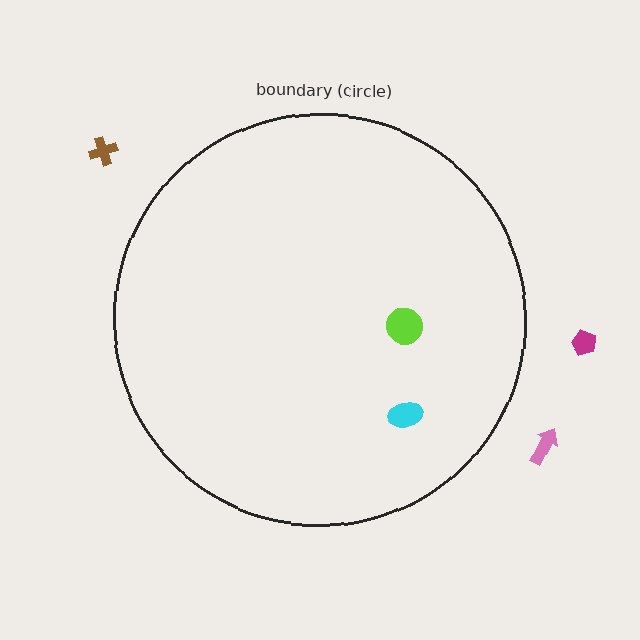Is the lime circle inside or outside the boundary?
Inside.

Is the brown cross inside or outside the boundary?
Outside.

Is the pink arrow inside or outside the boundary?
Outside.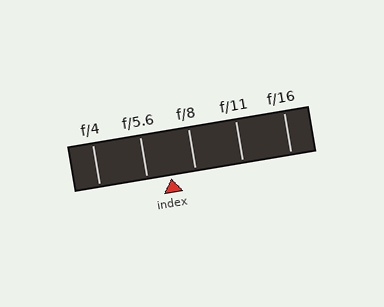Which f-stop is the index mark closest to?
The index mark is closest to f/5.6.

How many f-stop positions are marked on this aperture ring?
There are 5 f-stop positions marked.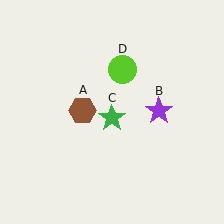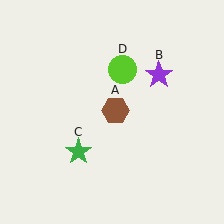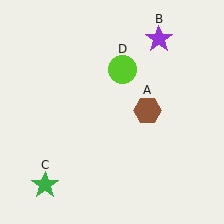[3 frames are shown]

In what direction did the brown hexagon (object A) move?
The brown hexagon (object A) moved right.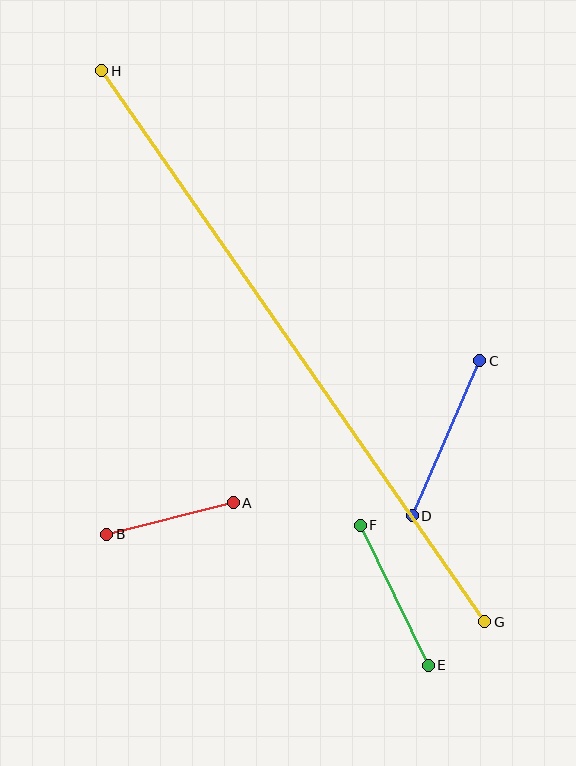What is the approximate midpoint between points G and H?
The midpoint is at approximately (293, 346) pixels.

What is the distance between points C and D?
The distance is approximately 169 pixels.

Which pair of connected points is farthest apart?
Points G and H are farthest apart.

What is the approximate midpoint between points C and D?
The midpoint is at approximately (446, 438) pixels.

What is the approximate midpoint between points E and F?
The midpoint is at approximately (394, 595) pixels.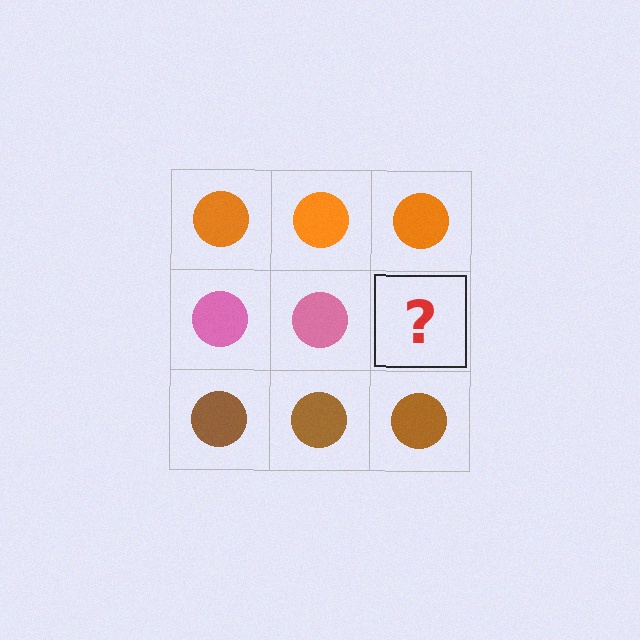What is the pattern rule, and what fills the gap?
The rule is that each row has a consistent color. The gap should be filled with a pink circle.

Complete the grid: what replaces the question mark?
The question mark should be replaced with a pink circle.